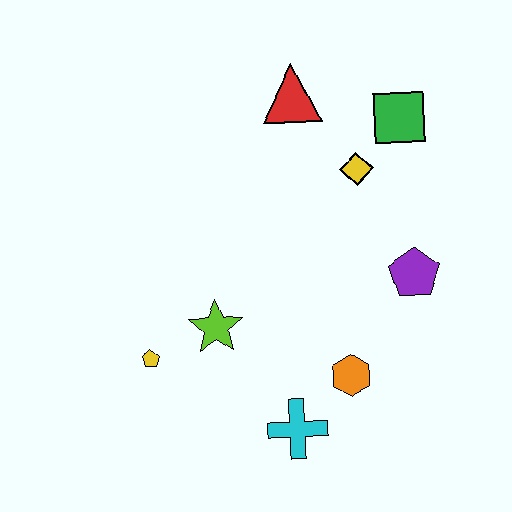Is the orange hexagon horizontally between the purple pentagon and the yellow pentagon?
Yes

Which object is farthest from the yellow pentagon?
The green square is farthest from the yellow pentagon.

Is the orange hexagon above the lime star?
No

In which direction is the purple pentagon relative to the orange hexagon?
The purple pentagon is above the orange hexagon.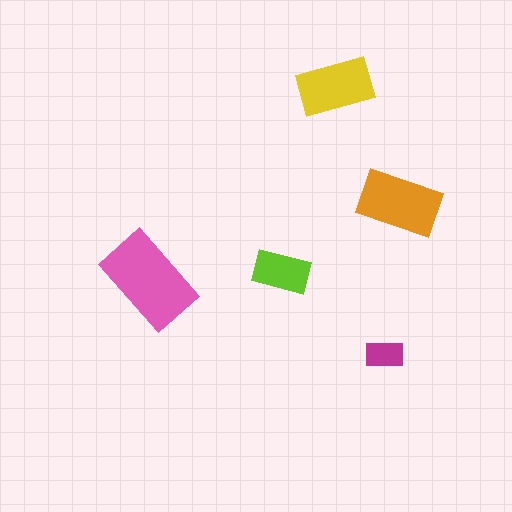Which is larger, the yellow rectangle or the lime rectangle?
The yellow one.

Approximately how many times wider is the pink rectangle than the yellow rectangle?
About 1.5 times wider.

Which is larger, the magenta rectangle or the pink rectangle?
The pink one.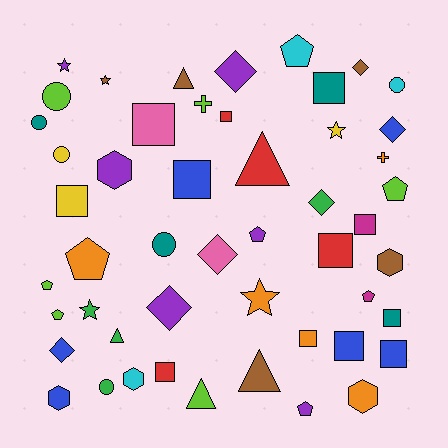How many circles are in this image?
There are 6 circles.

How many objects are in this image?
There are 50 objects.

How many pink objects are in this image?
There are 2 pink objects.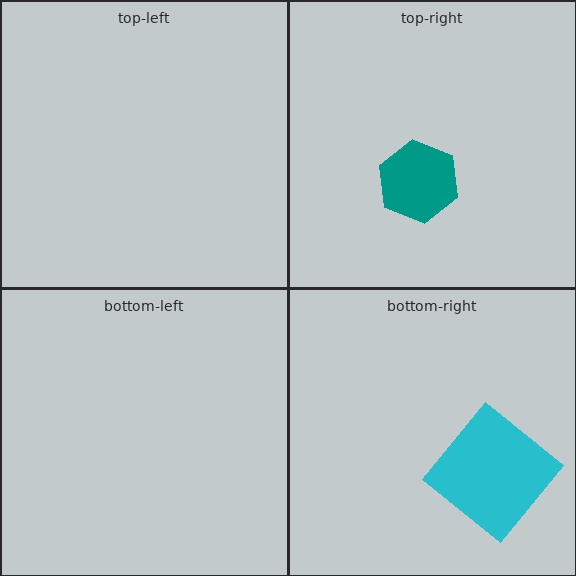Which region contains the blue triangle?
The bottom-right region.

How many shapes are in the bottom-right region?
2.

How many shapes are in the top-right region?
1.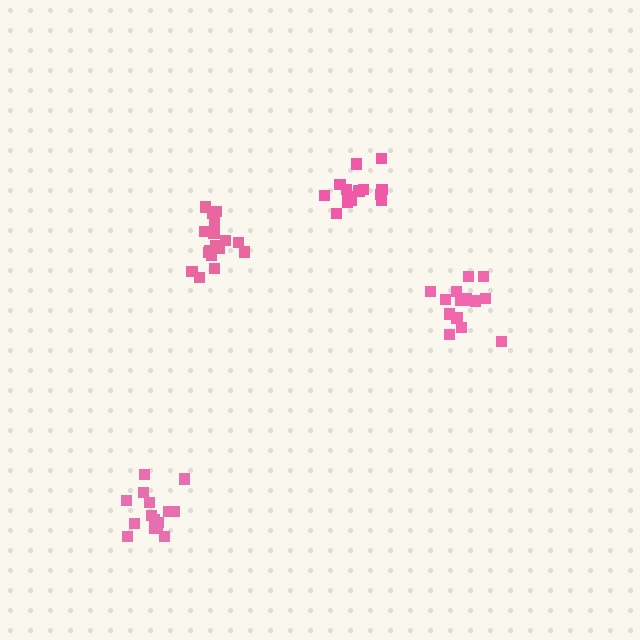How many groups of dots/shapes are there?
There are 4 groups.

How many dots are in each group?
Group 1: 18 dots, Group 2: 15 dots, Group 3: 15 dots, Group 4: 15 dots (63 total).